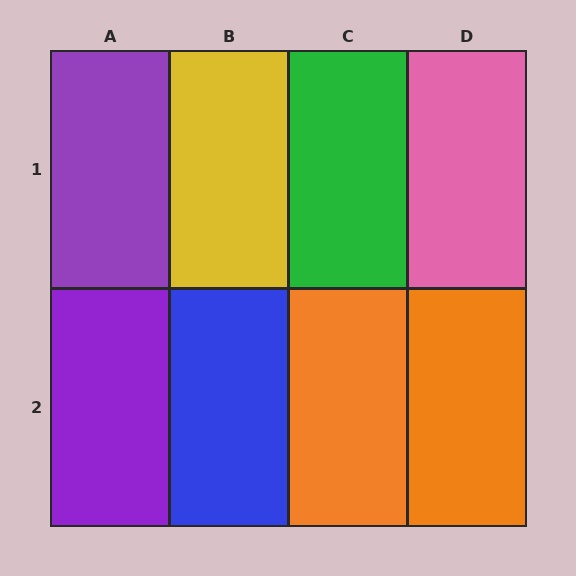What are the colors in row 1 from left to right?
Purple, yellow, green, pink.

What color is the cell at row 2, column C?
Orange.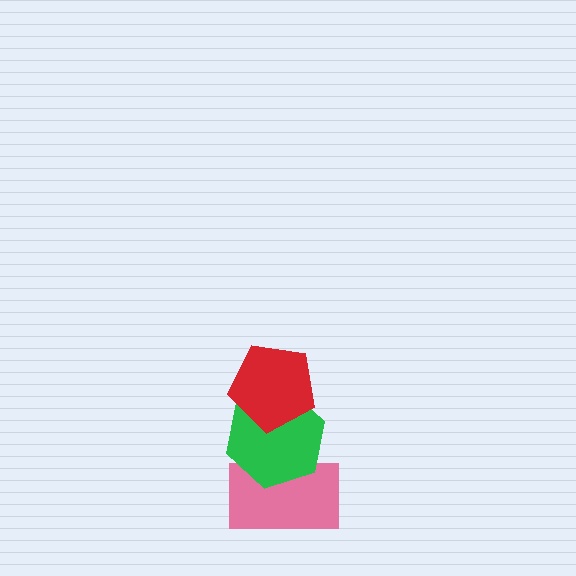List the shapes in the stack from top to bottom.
From top to bottom: the red pentagon, the green hexagon, the pink rectangle.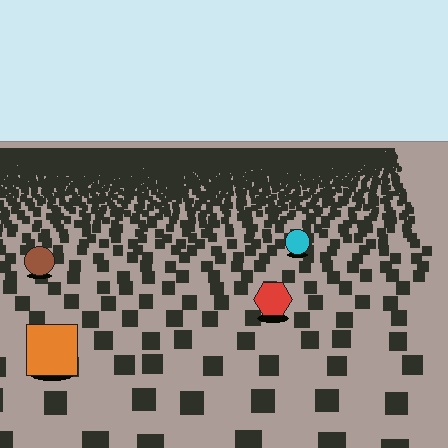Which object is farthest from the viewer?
The cyan circle is farthest from the viewer. It appears smaller and the ground texture around it is denser.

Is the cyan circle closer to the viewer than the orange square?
No. The orange square is closer — you can tell from the texture gradient: the ground texture is coarser near it.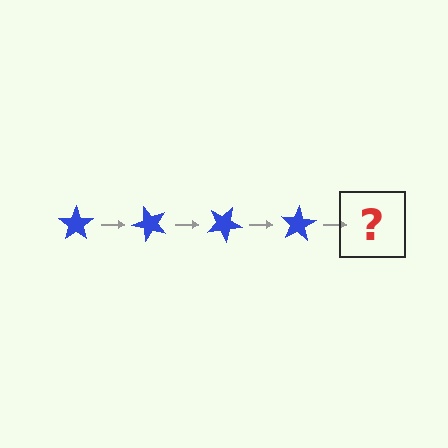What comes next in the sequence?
The next element should be a blue star rotated 200 degrees.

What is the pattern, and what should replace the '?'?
The pattern is that the star rotates 50 degrees each step. The '?' should be a blue star rotated 200 degrees.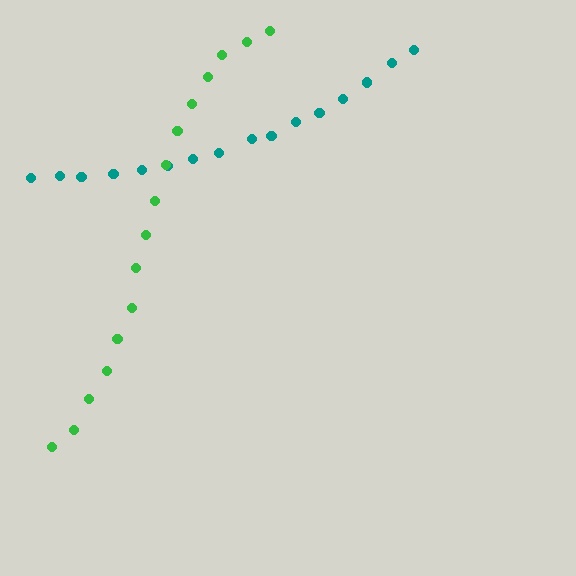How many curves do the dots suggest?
There are 2 distinct paths.